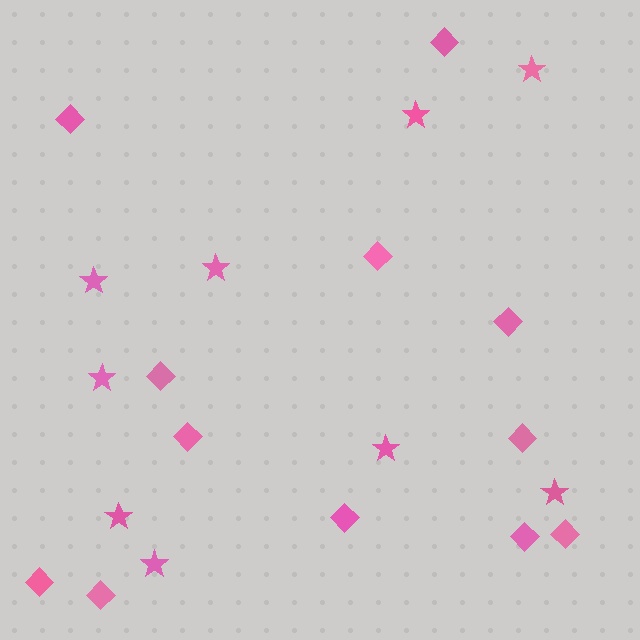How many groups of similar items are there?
There are 2 groups: one group of stars (9) and one group of diamonds (12).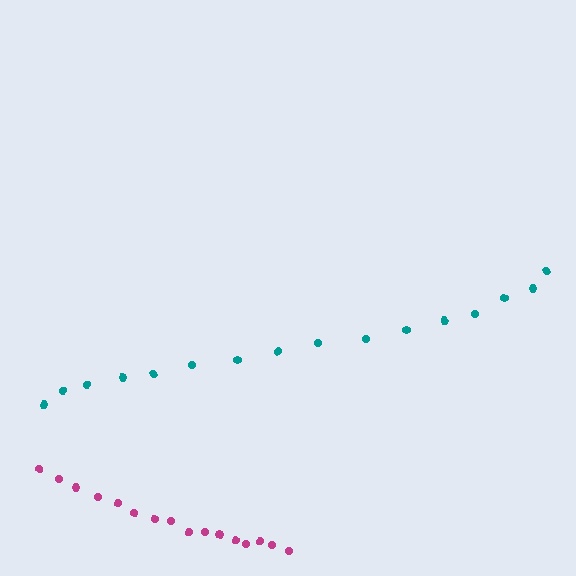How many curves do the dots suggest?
There are 2 distinct paths.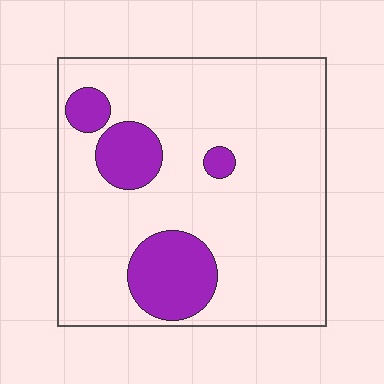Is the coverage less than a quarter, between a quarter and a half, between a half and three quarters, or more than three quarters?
Less than a quarter.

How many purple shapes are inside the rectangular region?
4.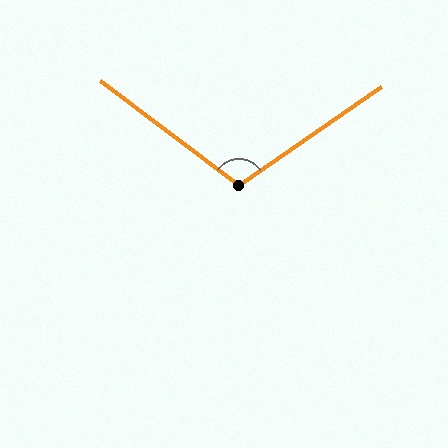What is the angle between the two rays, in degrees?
Approximately 109 degrees.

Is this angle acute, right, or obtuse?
It is obtuse.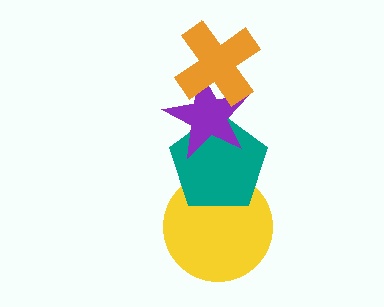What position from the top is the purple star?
The purple star is 2nd from the top.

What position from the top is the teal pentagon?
The teal pentagon is 3rd from the top.